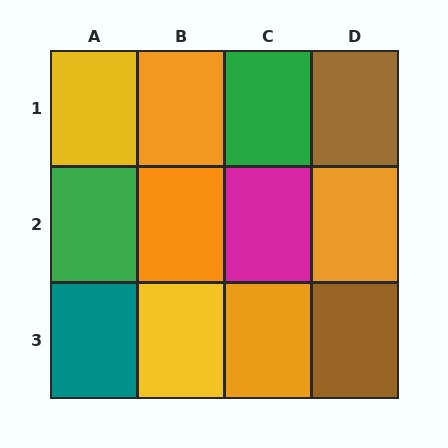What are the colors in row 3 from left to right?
Teal, yellow, orange, brown.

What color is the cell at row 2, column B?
Orange.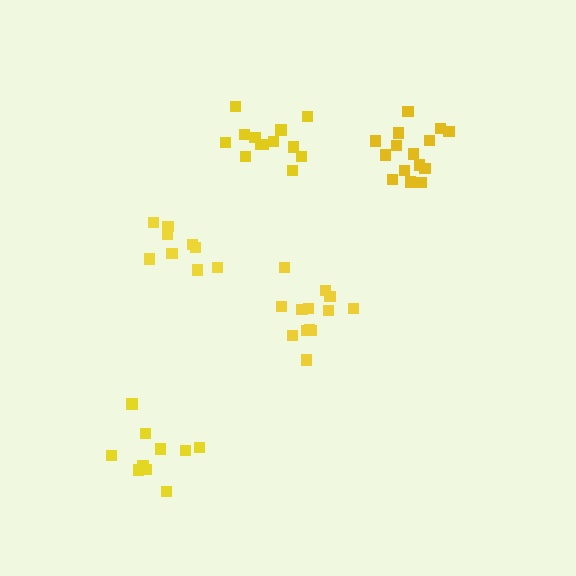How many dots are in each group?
Group 1: 13 dots, Group 2: 9 dots, Group 3: 15 dots, Group 4: 13 dots, Group 5: 10 dots (60 total).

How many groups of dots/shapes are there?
There are 5 groups.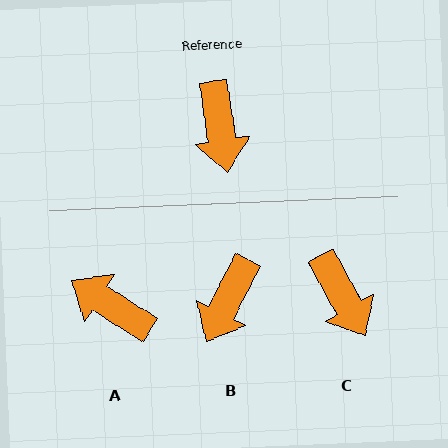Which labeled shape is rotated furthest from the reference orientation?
A, about 131 degrees away.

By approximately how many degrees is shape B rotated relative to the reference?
Approximately 36 degrees clockwise.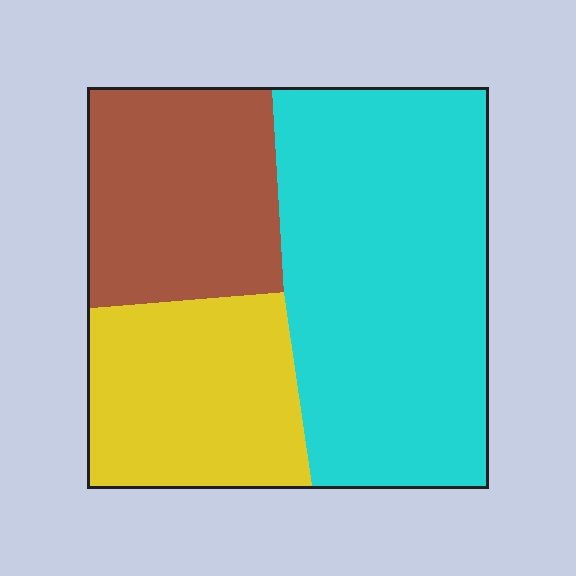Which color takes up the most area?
Cyan, at roughly 50%.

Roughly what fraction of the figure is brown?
Brown covers 25% of the figure.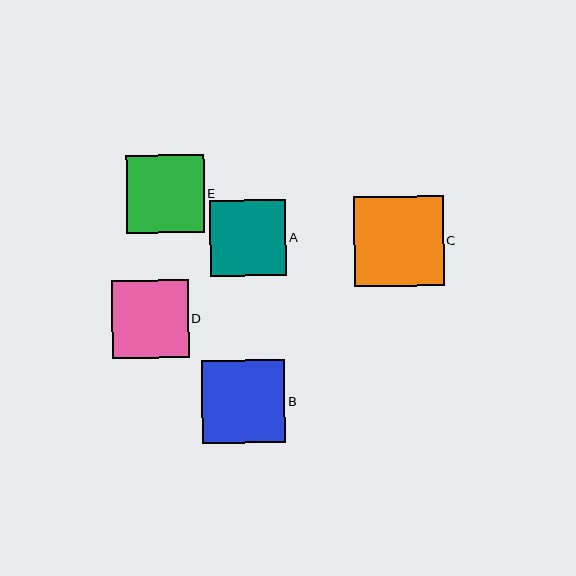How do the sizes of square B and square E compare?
Square B and square E are approximately the same size.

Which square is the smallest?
Square A is the smallest with a size of approximately 76 pixels.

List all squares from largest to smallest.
From largest to smallest: C, B, E, D, A.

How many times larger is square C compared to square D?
Square C is approximately 1.2 times the size of square D.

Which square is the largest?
Square C is the largest with a size of approximately 90 pixels.